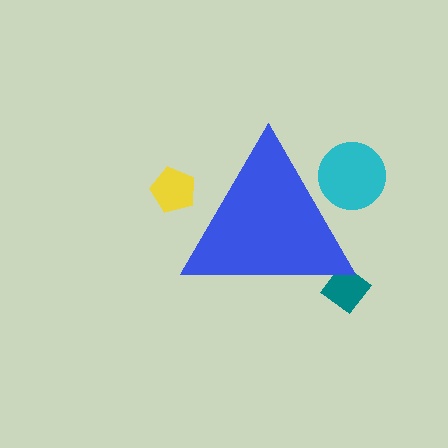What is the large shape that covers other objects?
A blue triangle.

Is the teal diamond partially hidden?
Yes, the teal diamond is partially hidden behind the blue triangle.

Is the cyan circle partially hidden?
Yes, the cyan circle is partially hidden behind the blue triangle.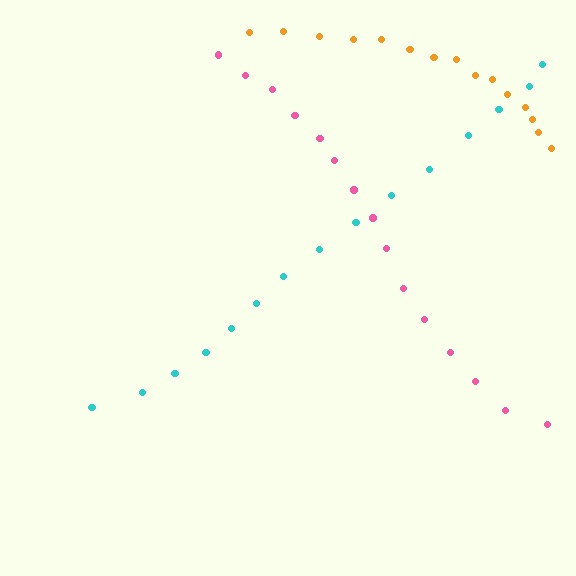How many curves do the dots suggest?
There are 3 distinct paths.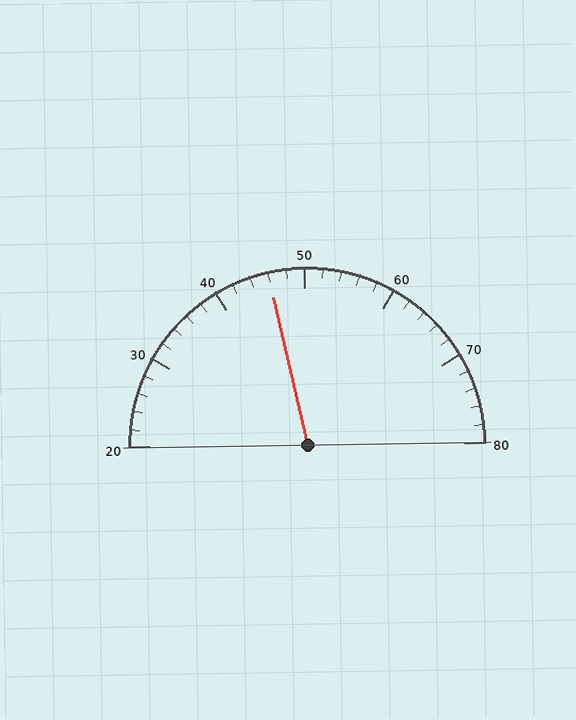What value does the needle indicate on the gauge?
The needle indicates approximately 46.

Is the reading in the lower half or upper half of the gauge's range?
The reading is in the lower half of the range (20 to 80).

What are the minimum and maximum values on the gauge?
The gauge ranges from 20 to 80.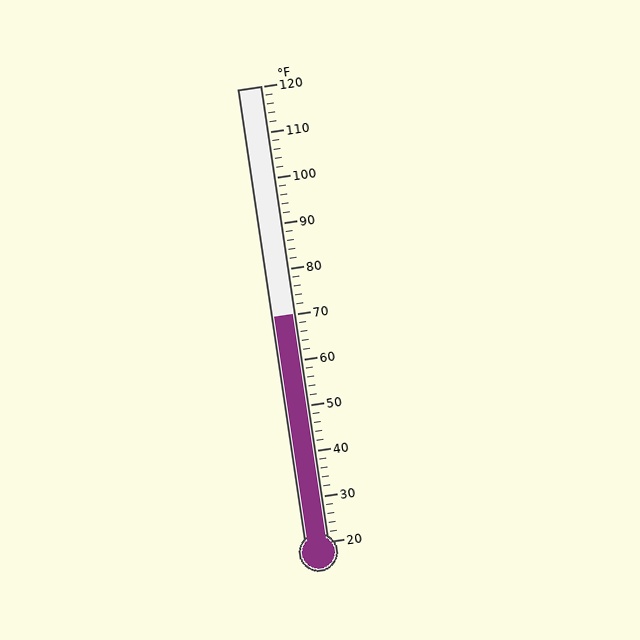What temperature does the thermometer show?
The thermometer shows approximately 70°F.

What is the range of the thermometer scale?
The thermometer scale ranges from 20°F to 120°F.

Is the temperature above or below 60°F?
The temperature is above 60°F.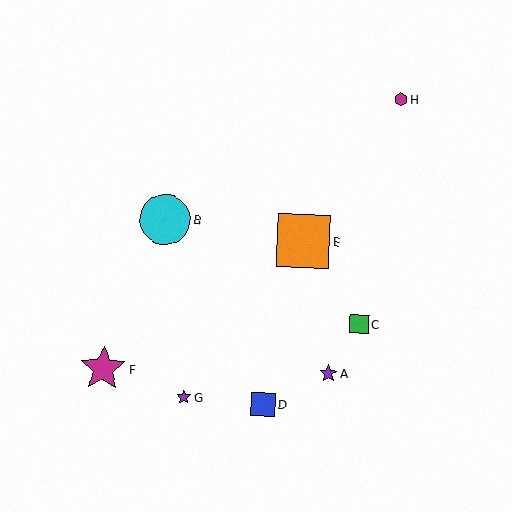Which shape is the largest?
The orange square (labeled E) is the largest.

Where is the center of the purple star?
The center of the purple star is at (184, 397).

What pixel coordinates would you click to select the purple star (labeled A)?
Click at (328, 374) to select the purple star A.